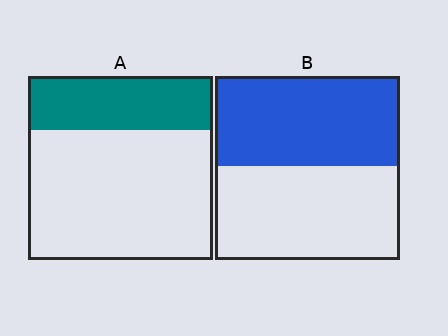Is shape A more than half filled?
No.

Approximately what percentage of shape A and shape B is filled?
A is approximately 30% and B is approximately 50%.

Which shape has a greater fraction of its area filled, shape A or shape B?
Shape B.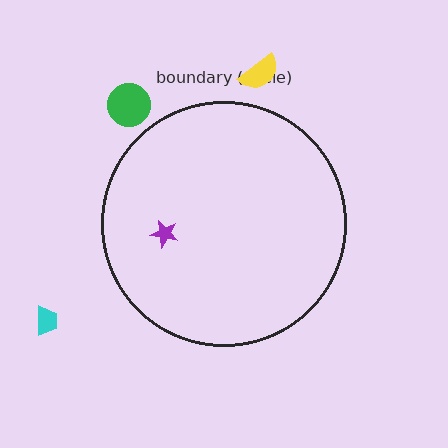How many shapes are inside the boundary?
1 inside, 3 outside.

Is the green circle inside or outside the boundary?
Outside.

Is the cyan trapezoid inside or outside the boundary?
Outside.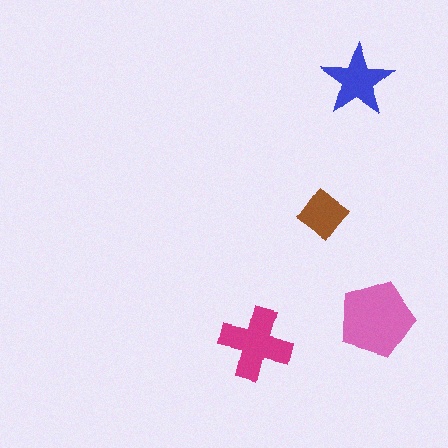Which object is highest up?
The blue star is topmost.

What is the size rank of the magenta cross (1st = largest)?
2nd.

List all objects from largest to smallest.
The pink pentagon, the magenta cross, the blue star, the brown diamond.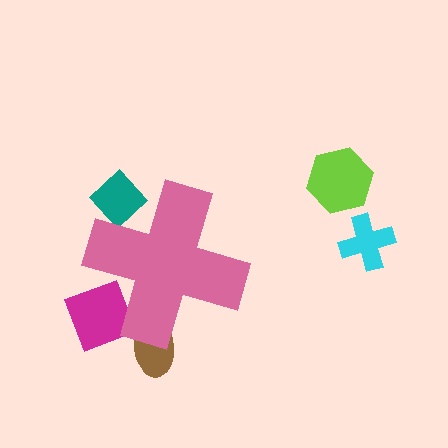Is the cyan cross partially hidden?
No, the cyan cross is fully visible.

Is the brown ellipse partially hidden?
Yes, the brown ellipse is partially hidden behind the pink cross.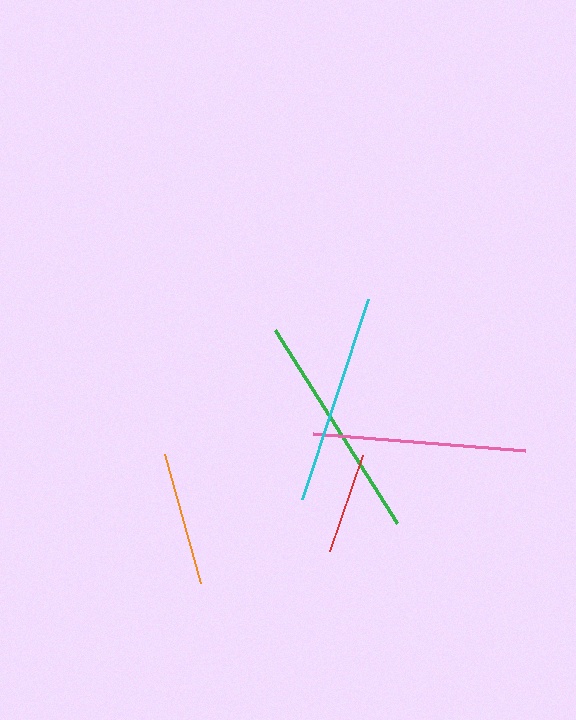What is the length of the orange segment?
The orange segment is approximately 134 pixels long.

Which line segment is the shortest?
The red line is the shortest at approximately 101 pixels.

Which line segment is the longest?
The green line is the longest at approximately 228 pixels.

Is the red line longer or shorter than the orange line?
The orange line is longer than the red line.